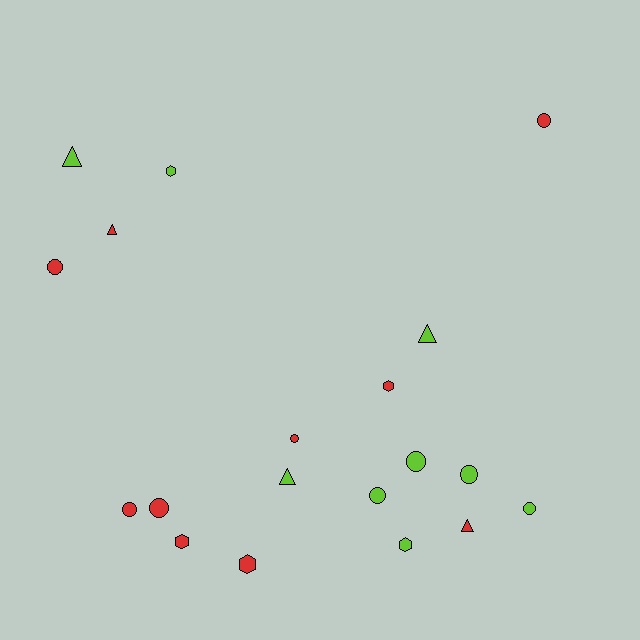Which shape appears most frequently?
Circle, with 9 objects.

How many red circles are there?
There are 5 red circles.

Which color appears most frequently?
Red, with 10 objects.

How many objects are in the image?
There are 19 objects.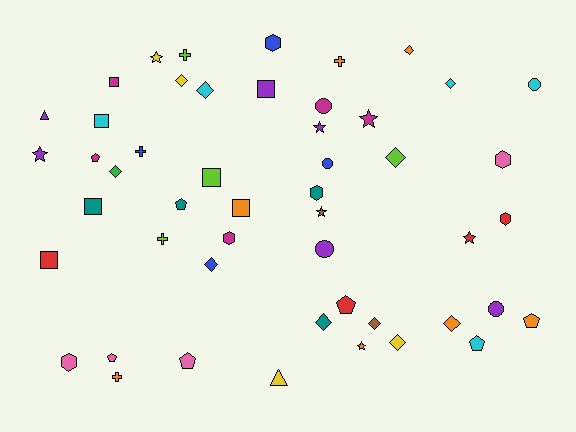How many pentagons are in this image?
There are 7 pentagons.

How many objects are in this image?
There are 50 objects.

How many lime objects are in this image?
There are 4 lime objects.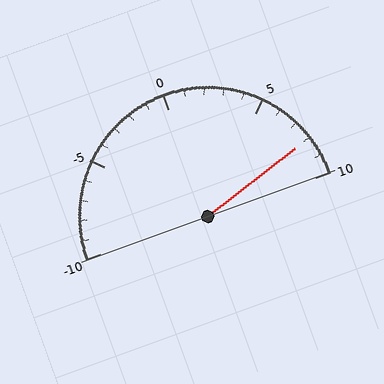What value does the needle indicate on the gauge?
The needle indicates approximately 8.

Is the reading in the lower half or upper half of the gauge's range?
The reading is in the upper half of the range (-10 to 10).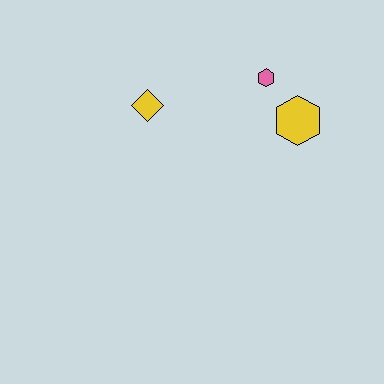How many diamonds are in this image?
There is 1 diamond.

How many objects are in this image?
There are 3 objects.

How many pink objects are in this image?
There is 1 pink object.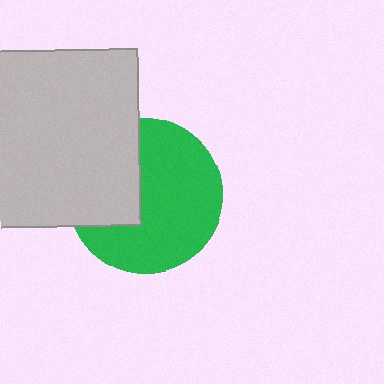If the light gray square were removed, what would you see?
You would see the complete green circle.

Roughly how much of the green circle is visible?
About half of it is visible (roughly 65%).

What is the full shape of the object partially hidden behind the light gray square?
The partially hidden object is a green circle.